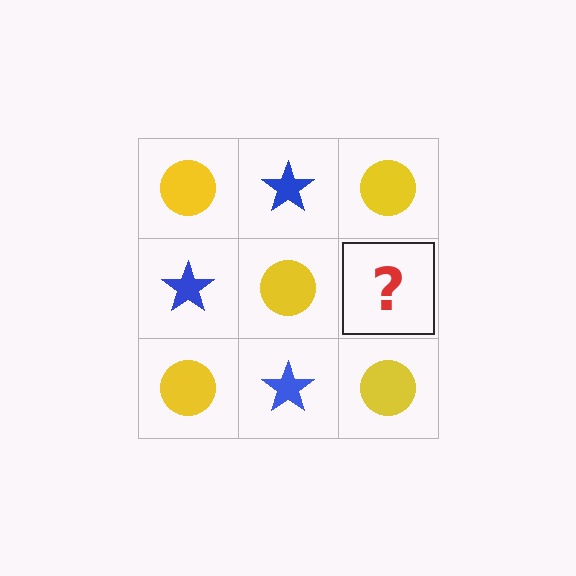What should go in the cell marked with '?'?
The missing cell should contain a blue star.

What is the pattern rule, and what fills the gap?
The rule is that it alternates yellow circle and blue star in a checkerboard pattern. The gap should be filled with a blue star.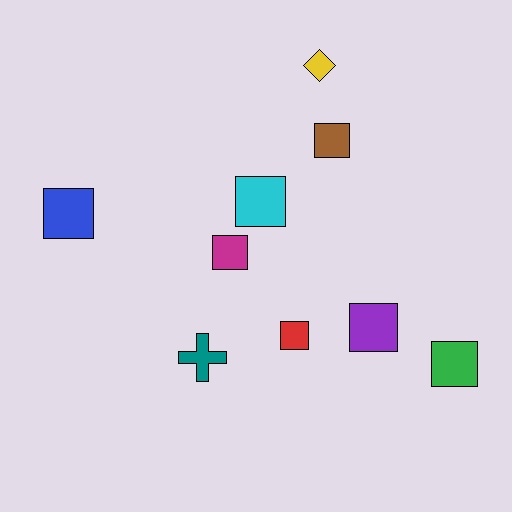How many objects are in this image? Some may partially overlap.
There are 9 objects.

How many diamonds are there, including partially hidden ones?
There is 1 diamond.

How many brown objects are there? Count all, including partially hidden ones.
There is 1 brown object.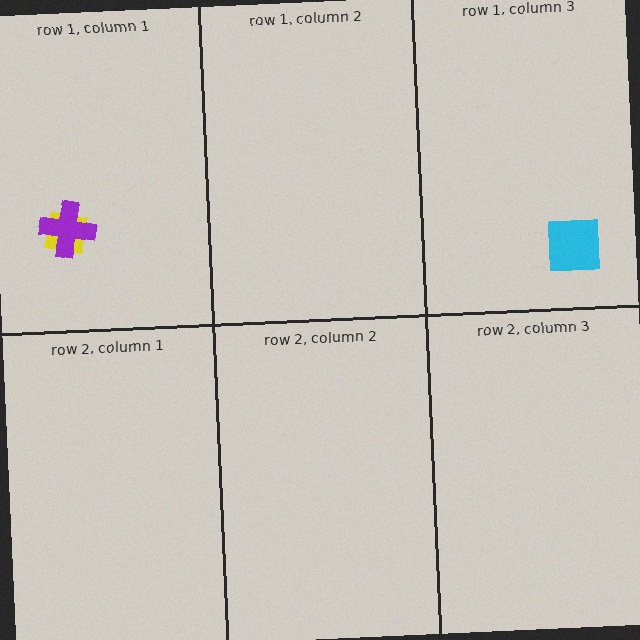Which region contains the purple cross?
The row 1, column 1 region.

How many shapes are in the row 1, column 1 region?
2.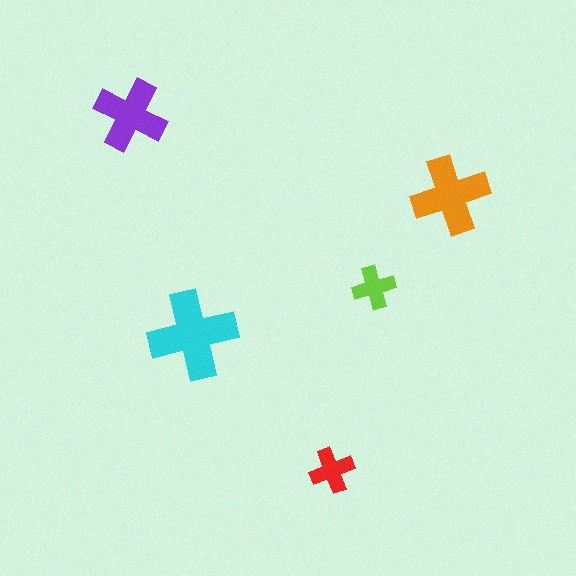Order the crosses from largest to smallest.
the cyan one, the orange one, the purple one, the red one, the lime one.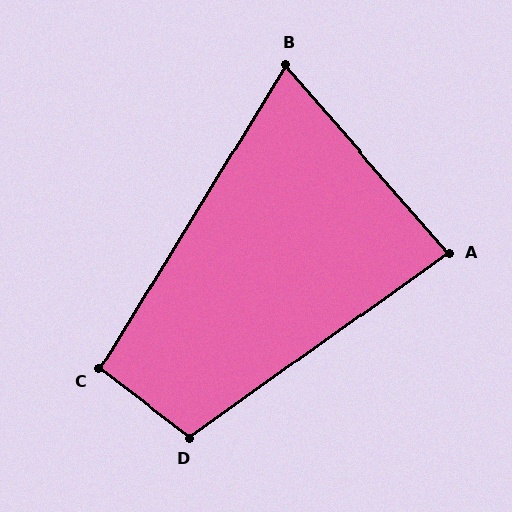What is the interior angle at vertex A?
Approximately 84 degrees (acute).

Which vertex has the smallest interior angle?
B, at approximately 72 degrees.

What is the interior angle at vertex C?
Approximately 96 degrees (obtuse).